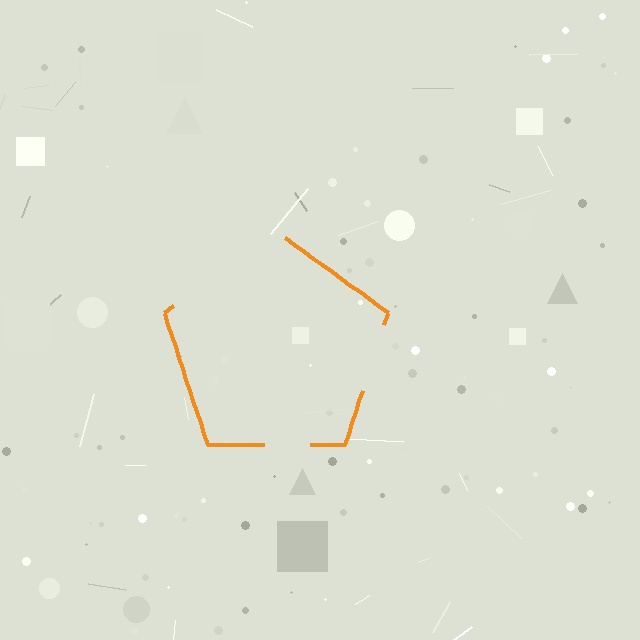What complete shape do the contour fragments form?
The contour fragments form a pentagon.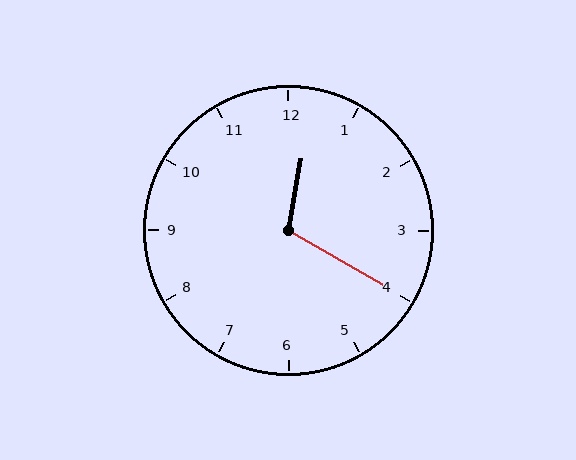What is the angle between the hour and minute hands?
Approximately 110 degrees.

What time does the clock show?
12:20.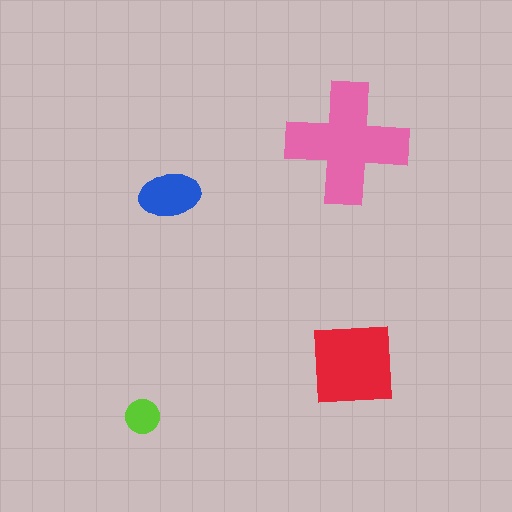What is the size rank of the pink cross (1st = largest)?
1st.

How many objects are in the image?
There are 4 objects in the image.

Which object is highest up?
The pink cross is topmost.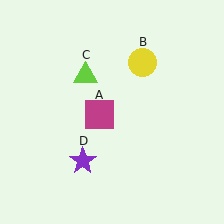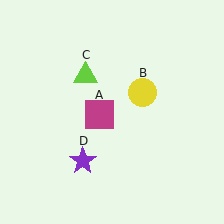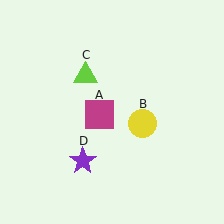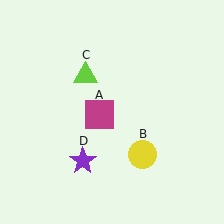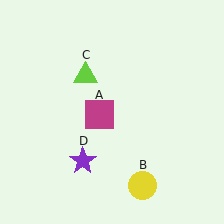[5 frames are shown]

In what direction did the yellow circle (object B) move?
The yellow circle (object B) moved down.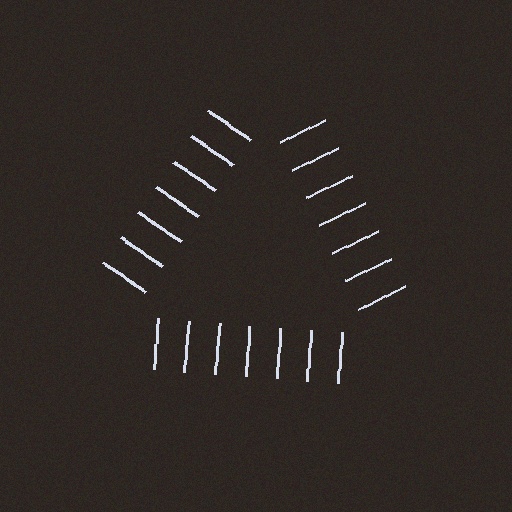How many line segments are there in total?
21 — 7 along each of the 3 edges.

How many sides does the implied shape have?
3 sides — the line-ends trace a triangle.